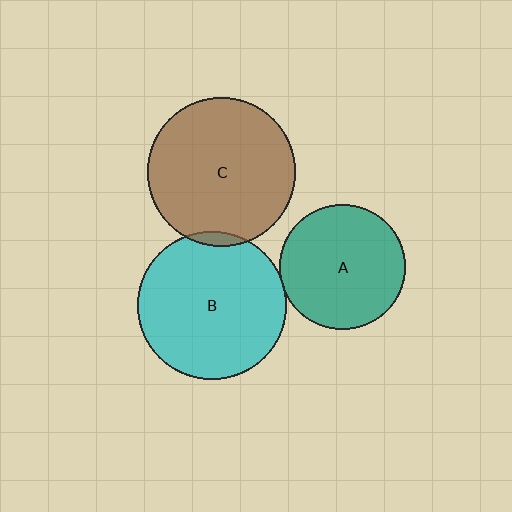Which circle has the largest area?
Circle B (cyan).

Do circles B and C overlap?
Yes.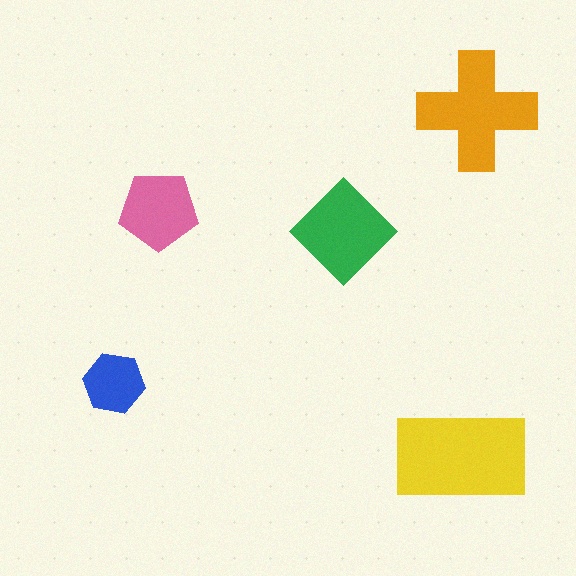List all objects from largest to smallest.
The yellow rectangle, the orange cross, the green diamond, the pink pentagon, the blue hexagon.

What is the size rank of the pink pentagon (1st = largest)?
4th.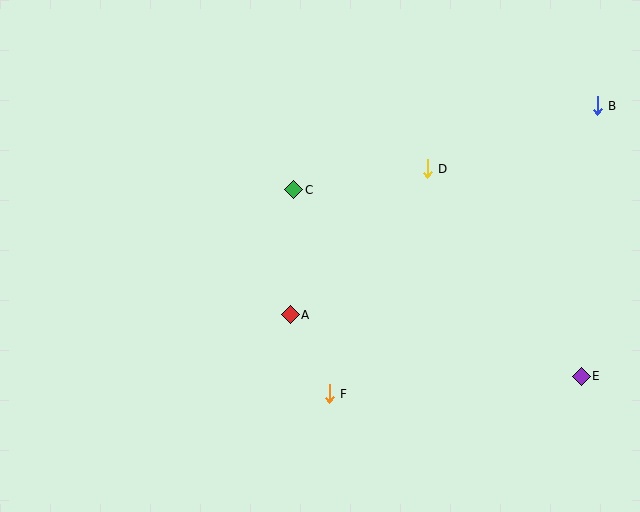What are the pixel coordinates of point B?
Point B is at (597, 106).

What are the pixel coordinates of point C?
Point C is at (294, 190).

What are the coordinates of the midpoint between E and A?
The midpoint between E and A is at (436, 345).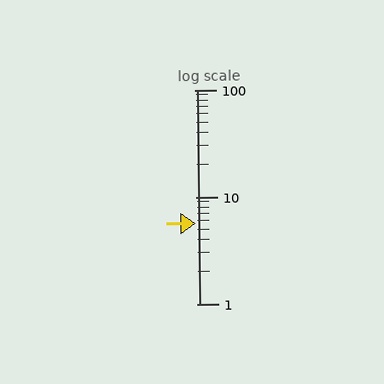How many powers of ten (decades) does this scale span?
The scale spans 2 decades, from 1 to 100.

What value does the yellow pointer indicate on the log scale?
The pointer indicates approximately 5.7.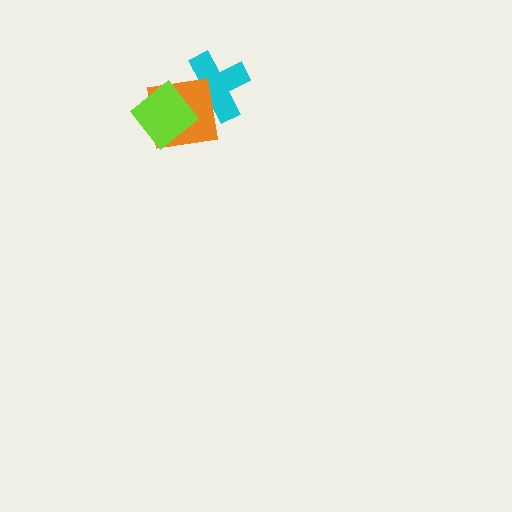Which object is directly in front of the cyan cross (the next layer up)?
The orange square is directly in front of the cyan cross.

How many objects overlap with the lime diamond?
2 objects overlap with the lime diamond.